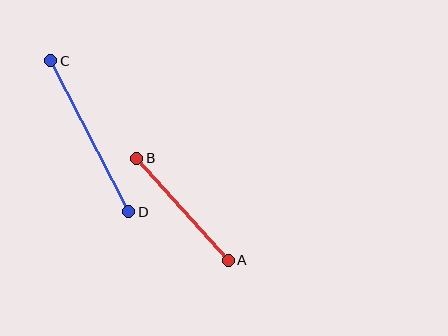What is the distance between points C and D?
The distance is approximately 170 pixels.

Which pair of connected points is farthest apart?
Points C and D are farthest apart.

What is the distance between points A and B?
The distance is approximately 137 pixels.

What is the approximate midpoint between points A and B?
The midpoint is at approximately (182, 209) pixels.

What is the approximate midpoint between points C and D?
The midpoint is at approximately (90, 136) pixels.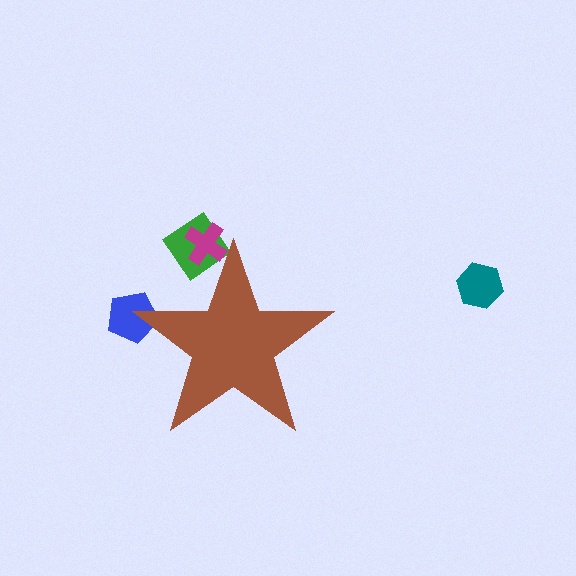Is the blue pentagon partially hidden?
Yes, the blue pentagon is partially hidden behind the brown star.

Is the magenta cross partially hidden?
Yes, the magenta cross is partially hidden behind the brown star.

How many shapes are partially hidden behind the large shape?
3 shapes are partially hidden.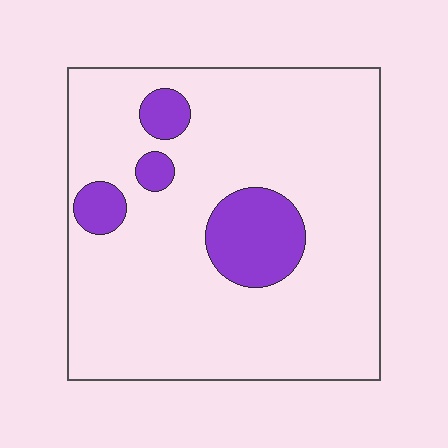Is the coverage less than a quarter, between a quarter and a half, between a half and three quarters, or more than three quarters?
Less than a quarter.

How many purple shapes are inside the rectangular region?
4.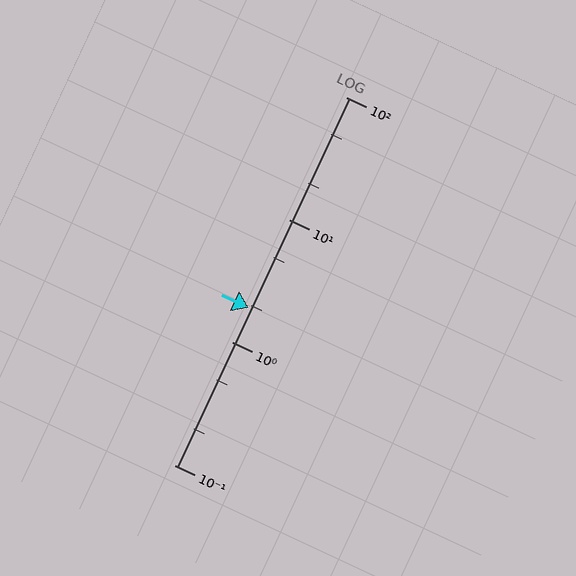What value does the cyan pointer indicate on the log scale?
The pointer indicates approximately 1.9.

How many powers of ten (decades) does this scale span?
The scale spans 3 decades, from 0.1 to 100.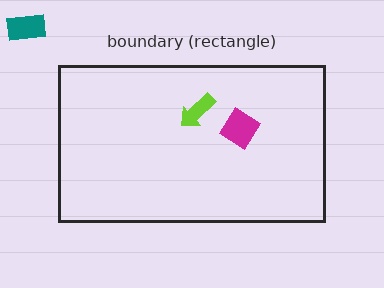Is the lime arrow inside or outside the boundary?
Inside.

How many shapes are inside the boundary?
2 inside, 1 outside.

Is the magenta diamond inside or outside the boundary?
Inside.